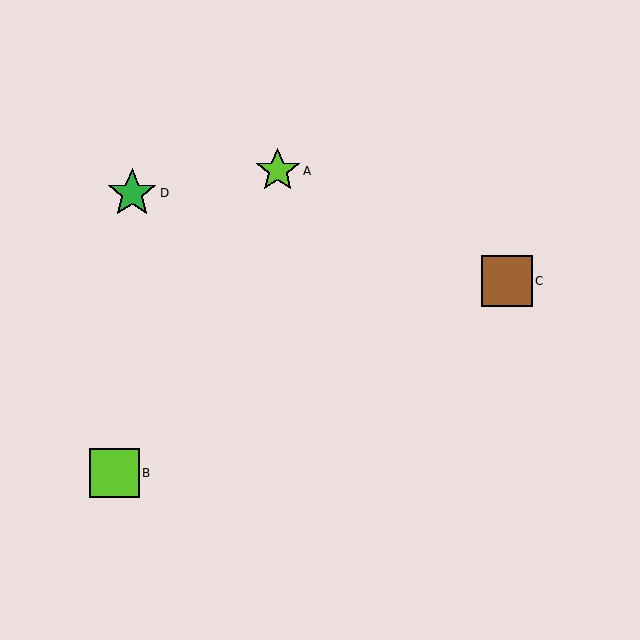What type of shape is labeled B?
Shape B is a lime square.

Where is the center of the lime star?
The center of the lime star is at (278, 171).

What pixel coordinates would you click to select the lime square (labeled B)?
Click at (115, 473) to select the lime square B.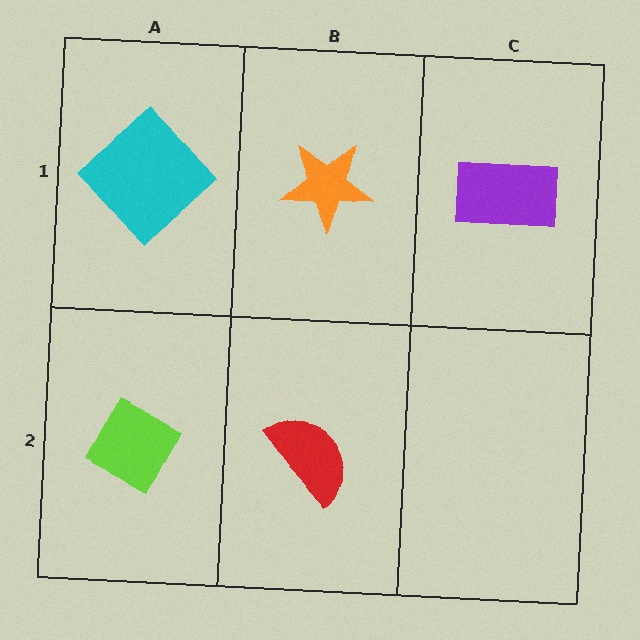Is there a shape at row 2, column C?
No, that cell is empty.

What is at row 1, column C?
A purple rectangle.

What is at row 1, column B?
An orange star.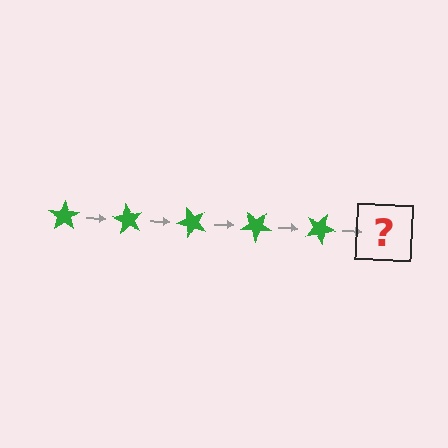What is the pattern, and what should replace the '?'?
The pattern is that the star rotates 60 degrees each step. The '?' should be a green star rotated 300 degrees.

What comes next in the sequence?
The next element should be a green star rotated 300 degrees.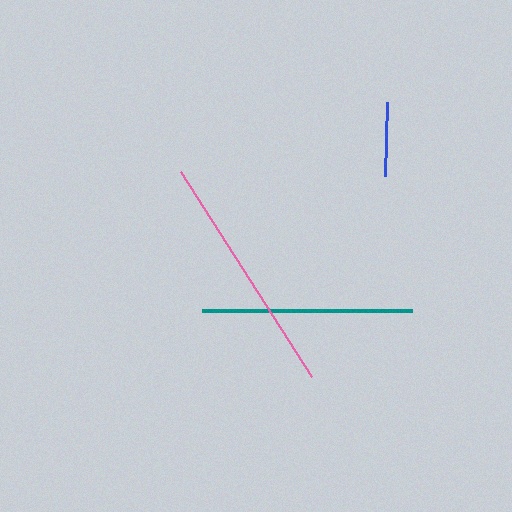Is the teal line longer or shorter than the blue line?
The teal line is longer than the blue line.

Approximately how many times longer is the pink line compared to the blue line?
The pink line is approximately 3.3 times the length of the blue line.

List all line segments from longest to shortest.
From longest to shortest: pink, teal, blue.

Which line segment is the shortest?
The blue line is the shortest at approximately 74 pixels.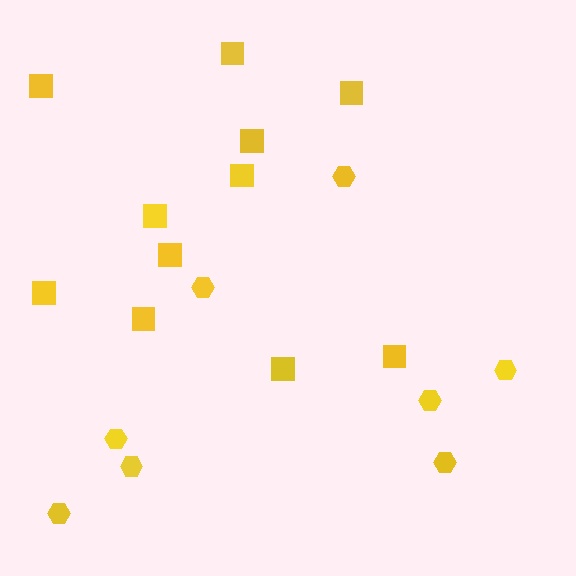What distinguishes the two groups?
There are 2 groups: one group of squares (11) and one group of hexagons (8).